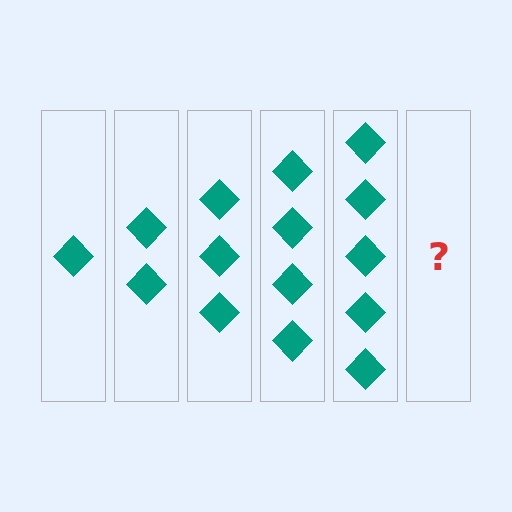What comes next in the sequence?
The next element should be 6 diamonds.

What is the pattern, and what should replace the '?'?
The pattern is that each step adds one more diamond. The '?' should be 6 diamonds.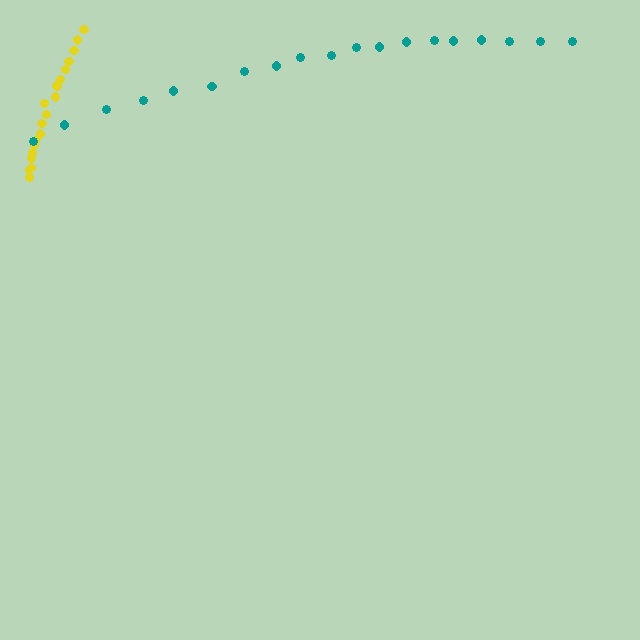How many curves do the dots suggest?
There are 2 distinct paths.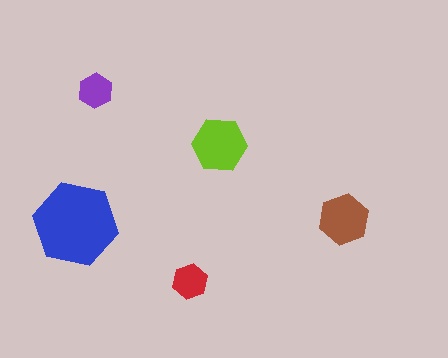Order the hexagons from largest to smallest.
the blue one, the lime one, the brown one, the red one, the purple one.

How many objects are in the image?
There are 5 objects in the image.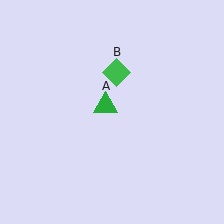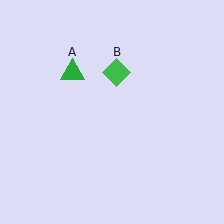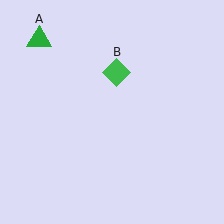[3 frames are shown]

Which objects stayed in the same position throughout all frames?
Green diamond (object B) remained stationary.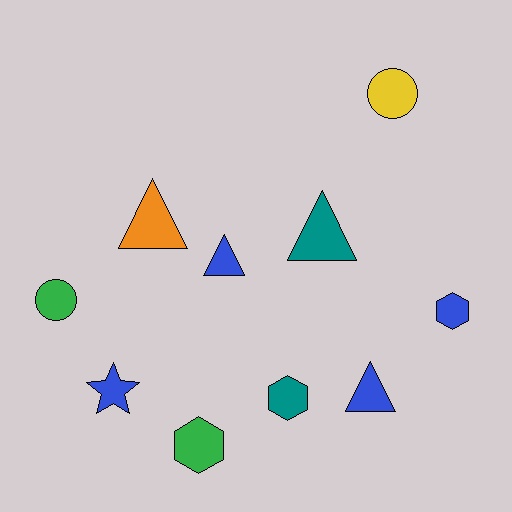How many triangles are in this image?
There are 4 triangles.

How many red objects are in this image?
There are no red objects.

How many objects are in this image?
There are 10 objects.